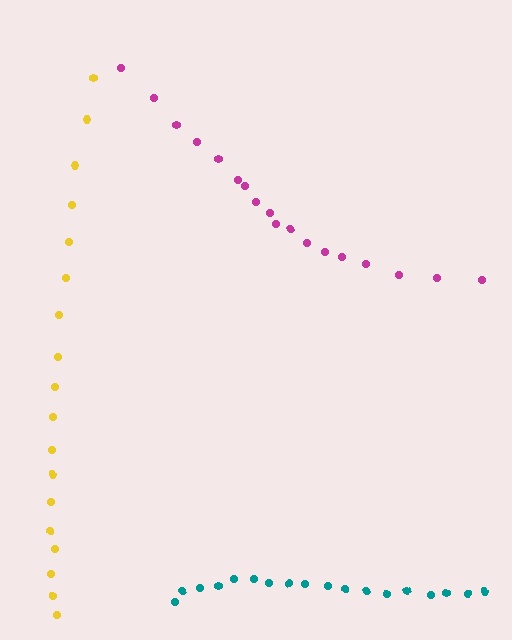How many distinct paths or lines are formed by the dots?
There are 3 distinct paths.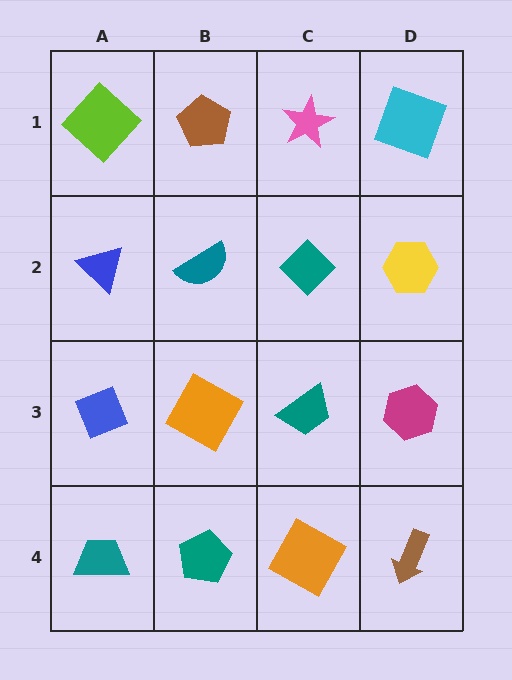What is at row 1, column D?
A cyan square.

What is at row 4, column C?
An orange square.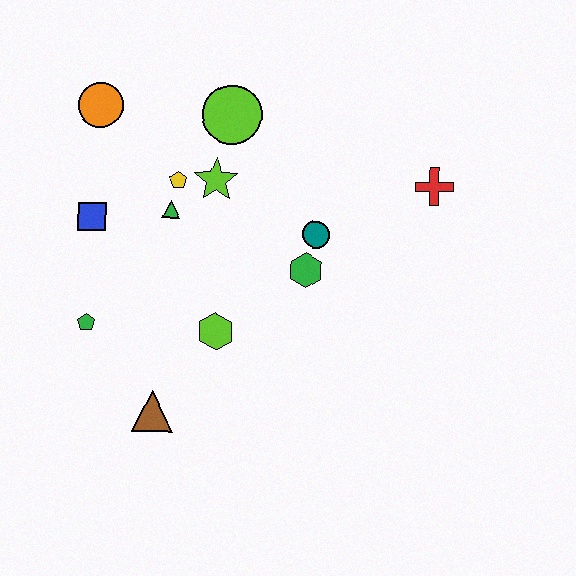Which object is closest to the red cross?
The teal circle is closest to the red cross.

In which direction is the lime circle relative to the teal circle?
The lime circle is above the teal circle.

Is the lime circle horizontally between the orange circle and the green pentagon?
No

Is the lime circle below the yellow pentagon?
No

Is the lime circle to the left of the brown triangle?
No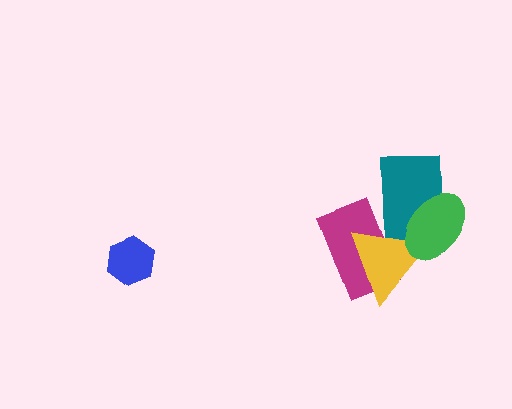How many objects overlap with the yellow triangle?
3 objects overlap with the yellow triangle.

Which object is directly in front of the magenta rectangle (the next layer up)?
The teal rectangle is directly in front of the magenta rectangle.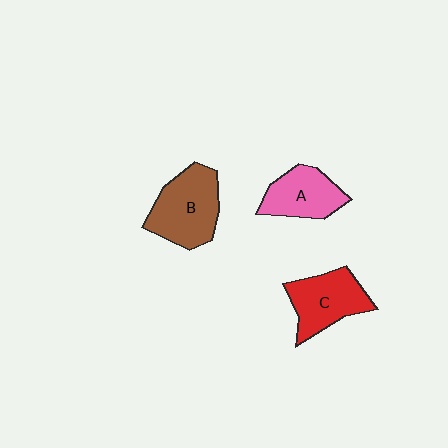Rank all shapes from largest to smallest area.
From largest to smallest: B (brown), C (red), A (pink).